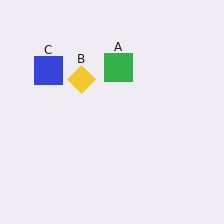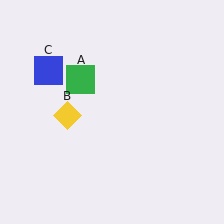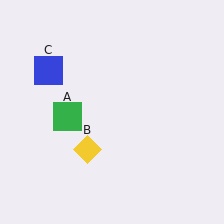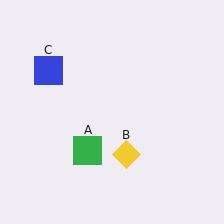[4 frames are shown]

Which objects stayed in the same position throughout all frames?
Blue square (object C) remained stationary.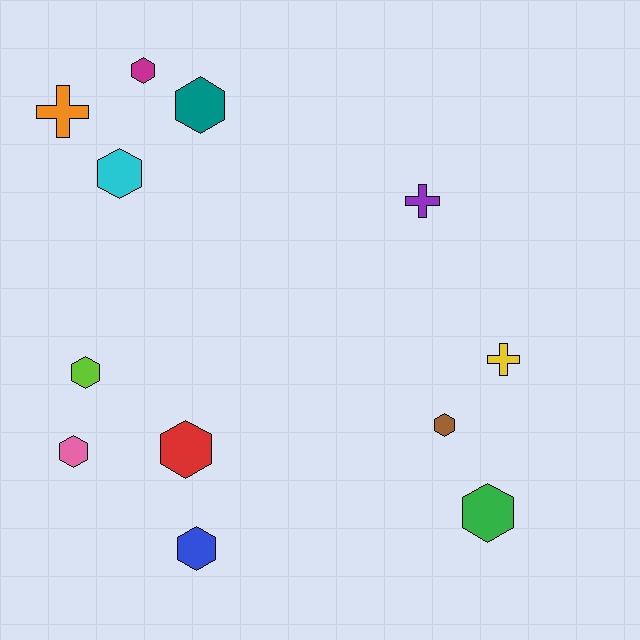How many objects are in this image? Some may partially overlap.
There are 12 objects.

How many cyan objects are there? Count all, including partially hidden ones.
There is 1 cyan object.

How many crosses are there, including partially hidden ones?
There are 3 crosses.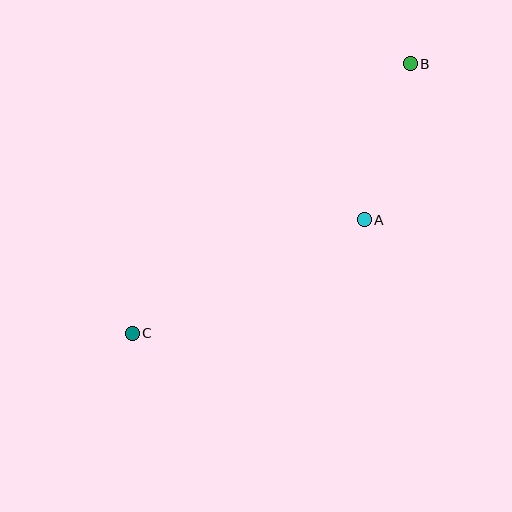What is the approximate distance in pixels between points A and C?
The distance between A and C is approximately 258 pixels.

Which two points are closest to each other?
Points A and B are closest to each other.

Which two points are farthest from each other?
Points B and C are farthest from each other.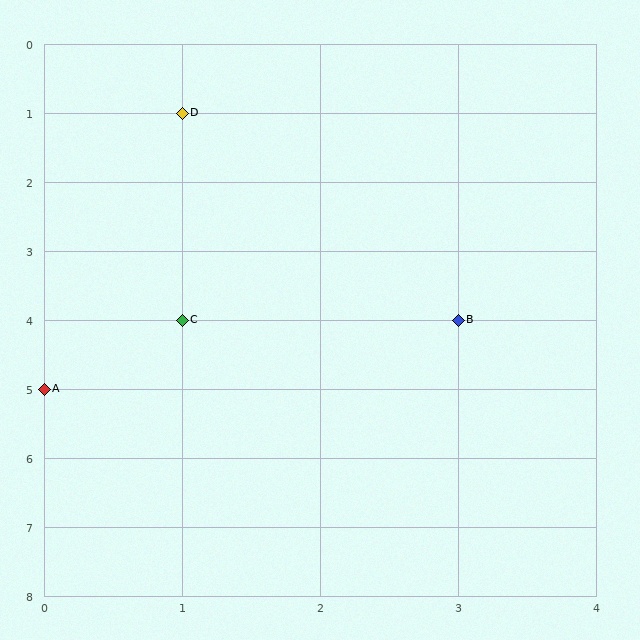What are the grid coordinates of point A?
Point A is at grid coordinates (0, 5).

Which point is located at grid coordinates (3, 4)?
Point B is at (3, 4).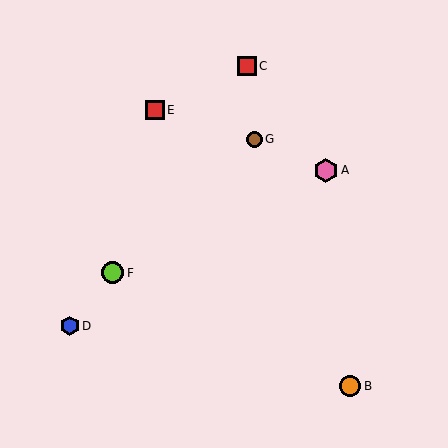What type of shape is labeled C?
Shape C is a red square.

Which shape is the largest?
The pink hexagon (labeled A) is the largest.